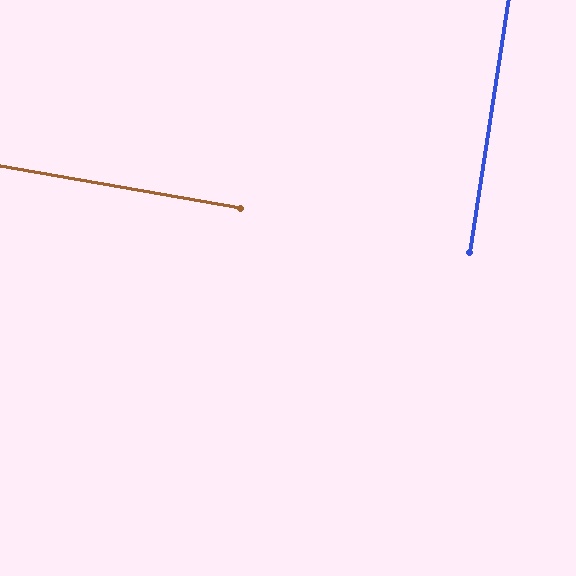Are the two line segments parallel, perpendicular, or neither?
Perpendicular — they meet at approximately 89°.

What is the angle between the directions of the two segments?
Approximately 89 degrees.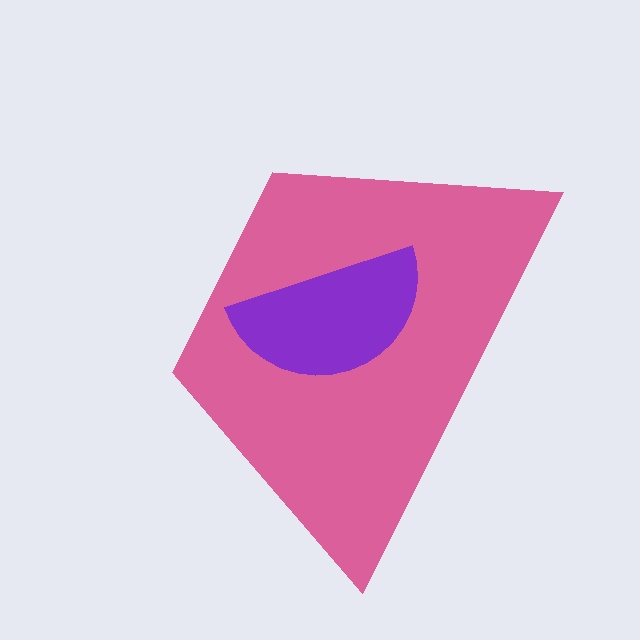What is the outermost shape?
The pink trapezoid.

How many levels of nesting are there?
2.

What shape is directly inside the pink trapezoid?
The purple semicircle.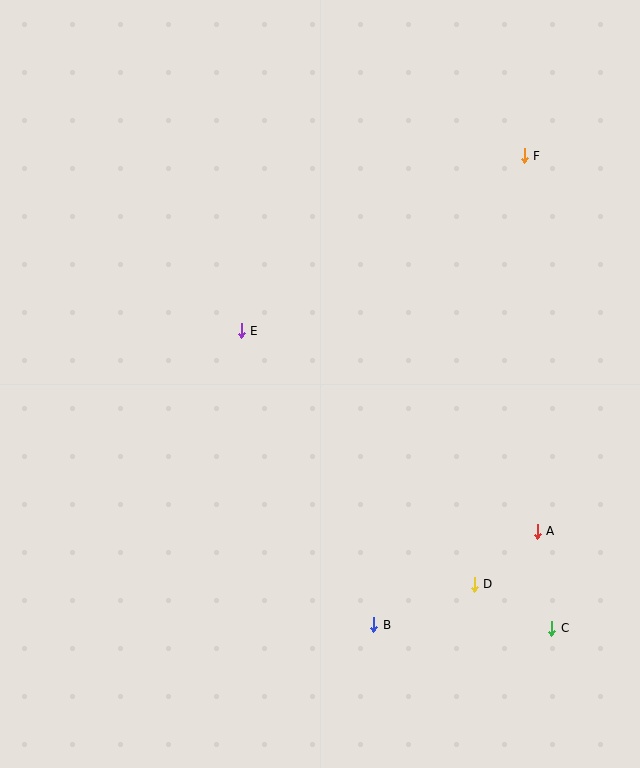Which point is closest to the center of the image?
Point E at (241, 331) is closest to the center.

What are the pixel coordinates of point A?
Point A is at (537, 531).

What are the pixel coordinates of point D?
Point D is at (474, 584).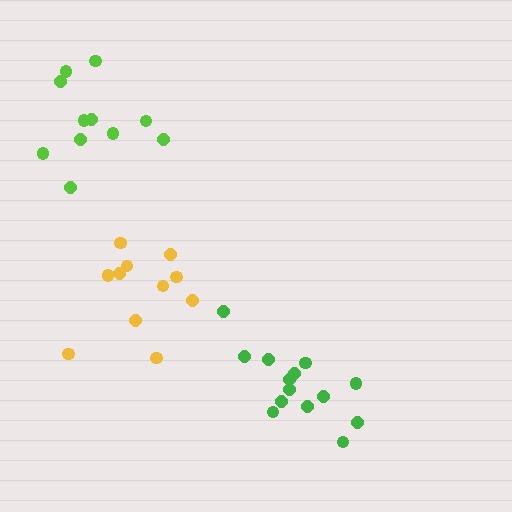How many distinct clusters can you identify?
There are 3 distinct clusters.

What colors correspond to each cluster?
The clusters are colored: green, lime, yellow.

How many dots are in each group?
Group 1: 14 dots, Group 2: 11 dots, Group 3: 11 dots (36 total).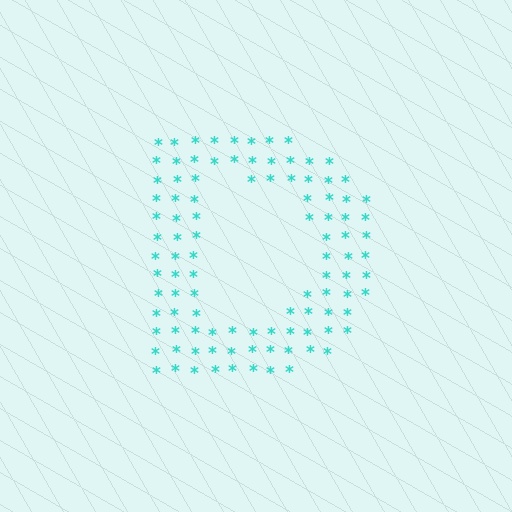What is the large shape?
The large shape is the letter D.